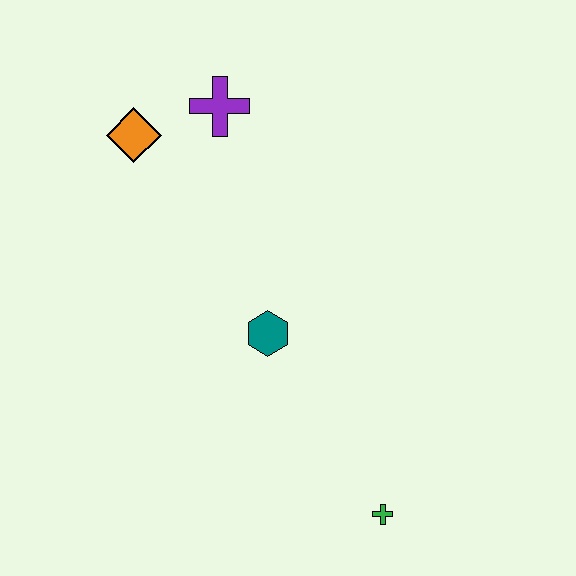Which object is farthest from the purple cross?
The green cross is farthest from the purple cross.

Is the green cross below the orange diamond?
Yes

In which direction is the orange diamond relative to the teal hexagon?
The orange diamond is above the teal hexagon.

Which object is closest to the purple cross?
The orange diamond is closest to the purple cross.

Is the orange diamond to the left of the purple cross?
Yes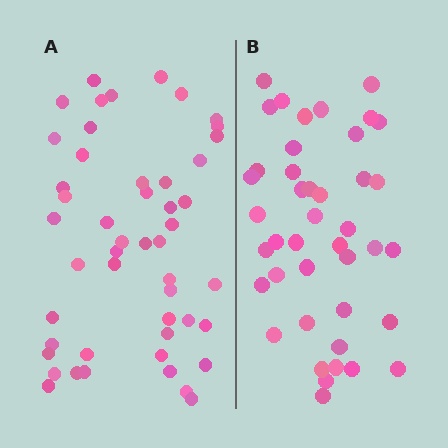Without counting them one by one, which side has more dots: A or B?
Region A (the left region) has more dots.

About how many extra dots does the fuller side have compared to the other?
Region A has roughly 8 or so more dots than region B.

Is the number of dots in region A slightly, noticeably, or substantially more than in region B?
Region A has only slightly more — the two regions are fairly close. The ratio is roughly 1.2 to 1.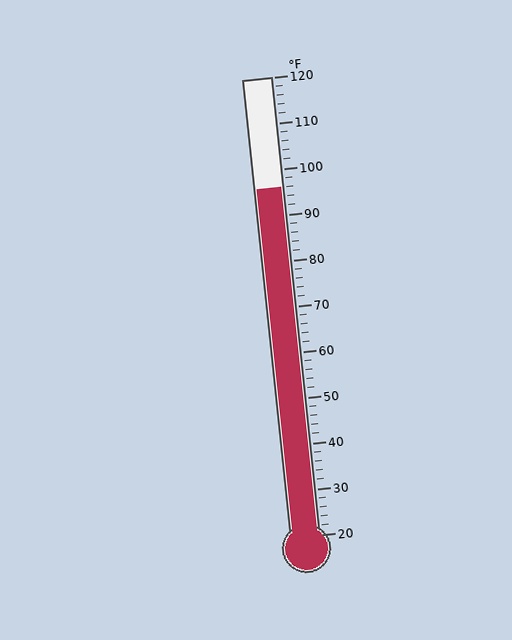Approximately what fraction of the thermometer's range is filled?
The thermometer is filled to approximately 75% of its range.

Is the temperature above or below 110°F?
The temperature is below 110°F.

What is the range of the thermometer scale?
The thermometer scale ranges from 20°F to 120°F.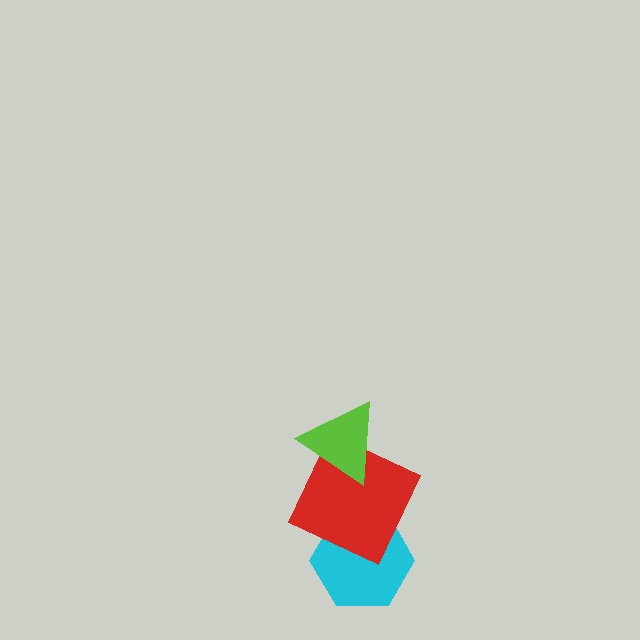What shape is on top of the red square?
The lime triangle is on top of the red square.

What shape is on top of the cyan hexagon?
The red square is on top of the cyan hexagon.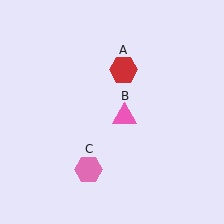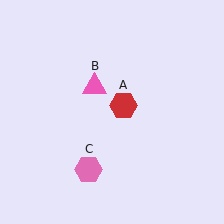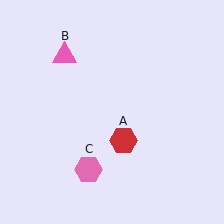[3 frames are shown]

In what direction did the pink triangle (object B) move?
The pink triangle (object B) moved up and to the left.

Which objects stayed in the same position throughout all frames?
Pink hexagon (object C) remained stationary.